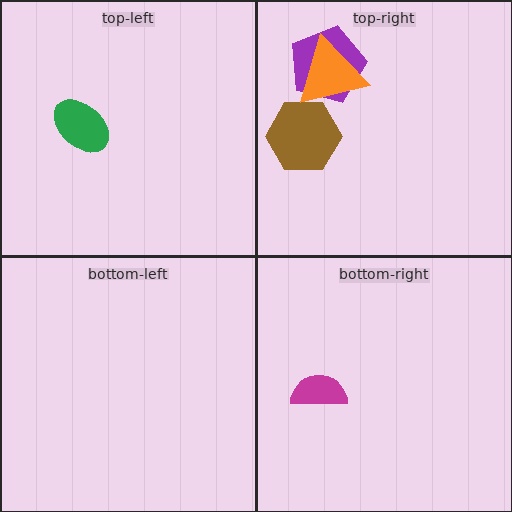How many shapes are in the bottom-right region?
1.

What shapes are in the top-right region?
The brown hexagon, the purple pentagon, the orange triangle.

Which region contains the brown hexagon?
The top-right region.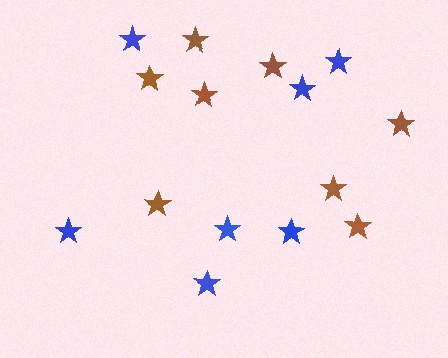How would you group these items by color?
There are 2 groups: one group of blue stars (7) and one group of brown stars (8).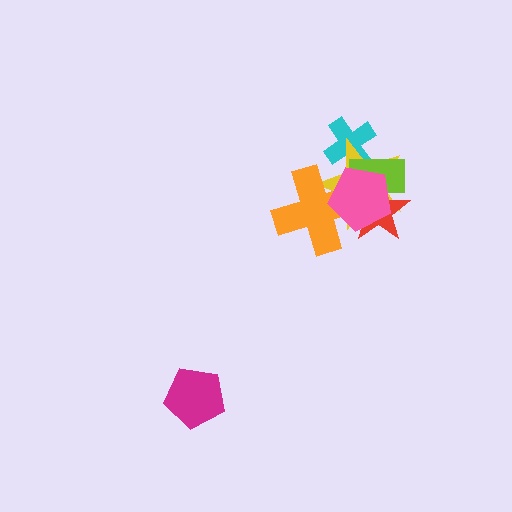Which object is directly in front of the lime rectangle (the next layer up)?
The red star is directly in front of the lime rectangle.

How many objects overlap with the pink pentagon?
4 objects overlap with the pink pentagon.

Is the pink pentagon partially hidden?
No, no other shape covers it.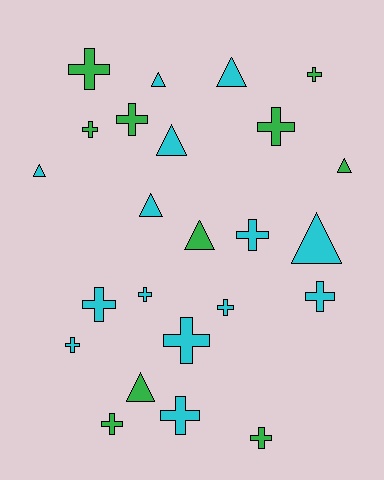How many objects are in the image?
There are 24 objects.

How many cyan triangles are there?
There are 6 cyan triangles.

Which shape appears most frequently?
Cross, with 15 objects.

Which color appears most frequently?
Cyan, with 14 objects.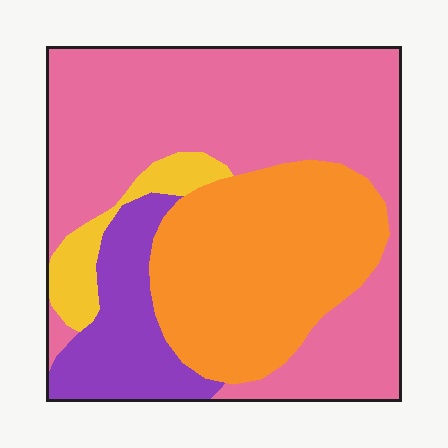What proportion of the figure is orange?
Orange takes up about one third (1/3) of the figure.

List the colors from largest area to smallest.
From largest to smallest: pink, orange, purple, yellow.